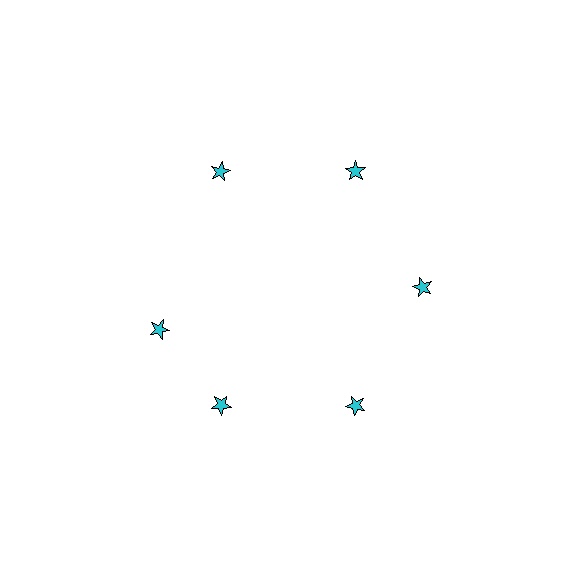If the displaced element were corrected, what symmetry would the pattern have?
It would have 6-fold rotational symmetry — the pattern would map onto itself every 60 degrees.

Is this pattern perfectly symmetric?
No. The 6 cyan stars are arranged in a ring, but one element near the 9 o'clock position is rotated out of alignment along the ring, breaking the 6-fold rotational symmetry.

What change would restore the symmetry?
The symmetry would be restored by rotating it back into even spacing with its neighbors so that all 6 stars sit at equal angles and equal distance from the center.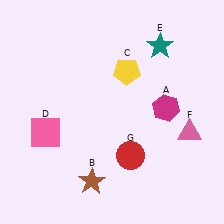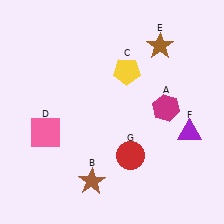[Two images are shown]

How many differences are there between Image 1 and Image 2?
There are 2 differences between the two images.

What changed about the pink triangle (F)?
In Image 1, F is pink. In Image 2, it changed to purple.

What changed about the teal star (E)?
In Image 1, E is teal. In Image 2, it changed to brown.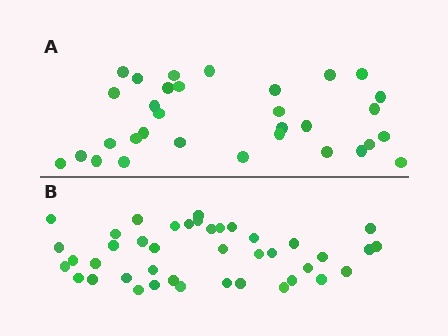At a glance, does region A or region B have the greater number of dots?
Region B (the bottom region) has more dots.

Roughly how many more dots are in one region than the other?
Region B has roughly 8 or so more dots than region A.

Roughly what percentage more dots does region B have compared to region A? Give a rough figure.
About 30% more.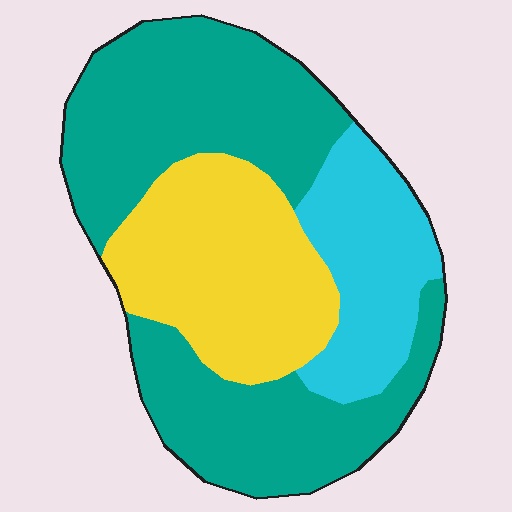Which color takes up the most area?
Teal, at roughly 55%.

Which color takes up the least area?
Cyan, at roughly 20%.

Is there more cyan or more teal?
Teal.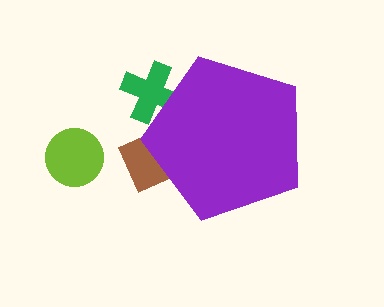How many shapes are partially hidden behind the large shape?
2 shapes are partially hidden.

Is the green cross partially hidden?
Yes, the green cross is partially hidden behind the purple pentagon.